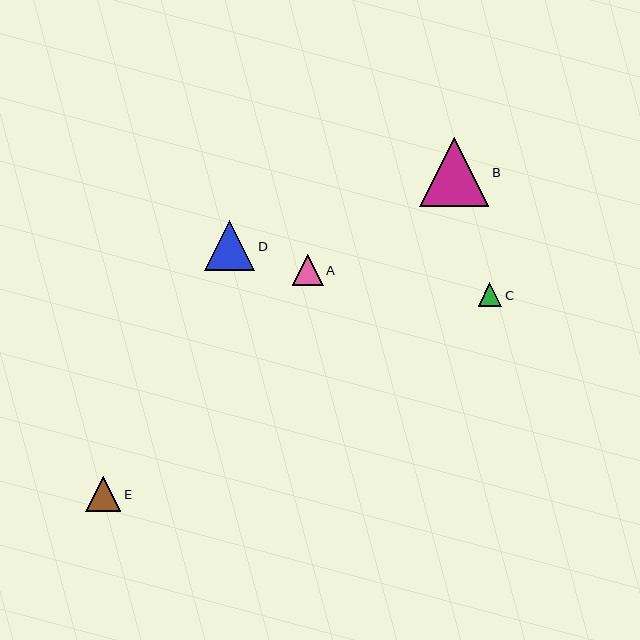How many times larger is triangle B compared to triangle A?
Triangle B is approximately 2.2 times the size of triangle A.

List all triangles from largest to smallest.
From largest to smallest: B, D, E, A, C.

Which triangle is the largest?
Triangle B is the largest with a size of approximately 69 pixels.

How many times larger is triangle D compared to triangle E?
Triangle D is approximately 1.4 times the size of triangle E.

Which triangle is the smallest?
Triangle C is the smallest with a size of approximately 24 pixels.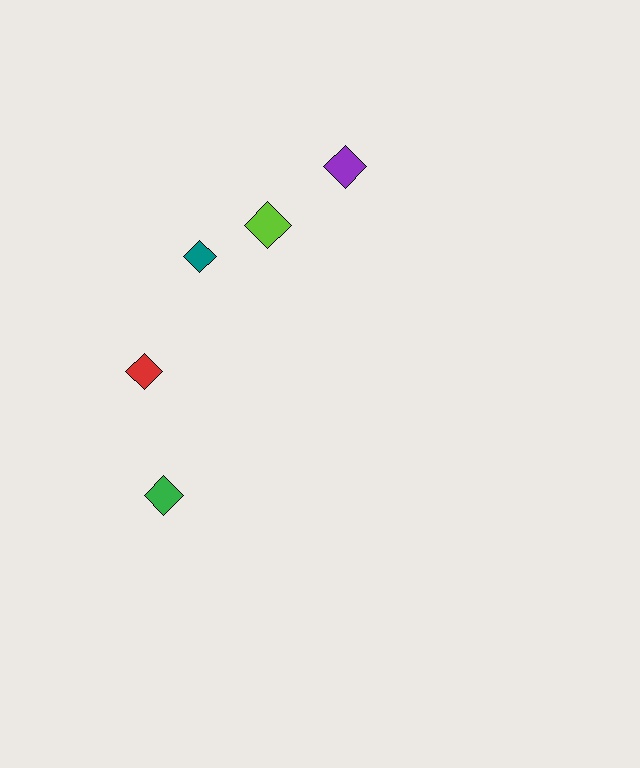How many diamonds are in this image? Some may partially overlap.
There are 5 diamonds.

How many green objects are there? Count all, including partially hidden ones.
There is 1 green object.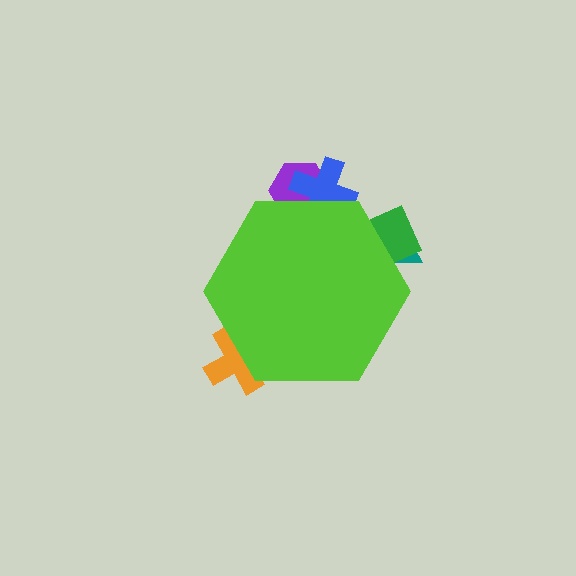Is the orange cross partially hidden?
Yes, the orange cross is partially hidden behind the lime hexagon.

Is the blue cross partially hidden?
Yes, the blue cross is partially hidden behind the lime hexagon.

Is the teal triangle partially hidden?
Yes, the teal triangle is partially hidden behind the lime hexagon.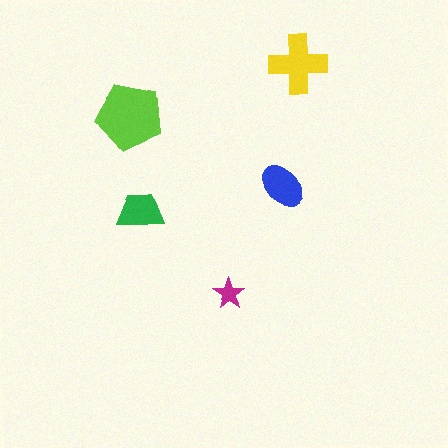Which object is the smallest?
The magenta star.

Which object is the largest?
The lime pentagon.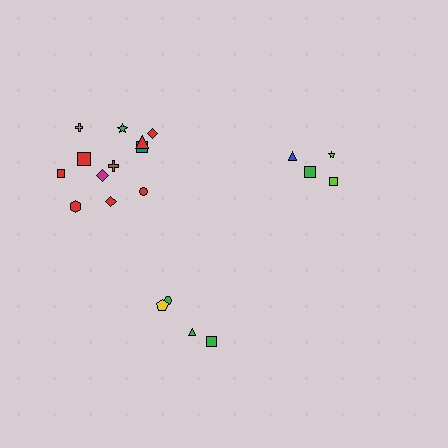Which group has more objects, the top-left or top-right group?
The top-left group.